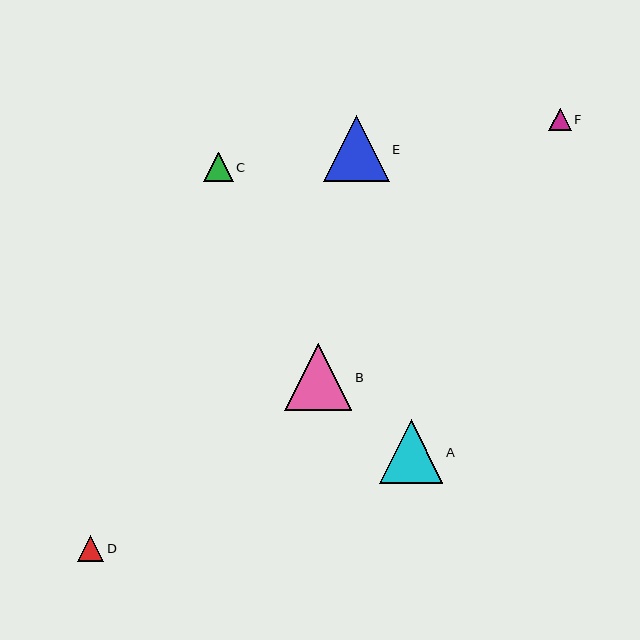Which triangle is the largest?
Triangle B is the largest with a size of approximately 67 pixels.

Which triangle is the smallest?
Triangle F is the smallest with a size of approximately 22 pixels.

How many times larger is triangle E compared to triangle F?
Triangle E is approximately 2.9 times the size of triangle F.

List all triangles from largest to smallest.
From largest to smallest: B, E, A, C, D, F.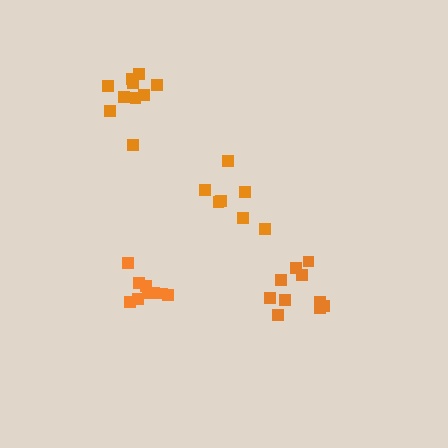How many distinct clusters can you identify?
There are 4 distinct clusters.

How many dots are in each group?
Group 1: 7 dots, Group 2: 9 dots, Group 3: 10 dots, Group 4: 10 dots (36 total).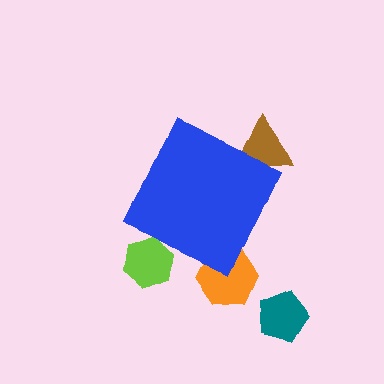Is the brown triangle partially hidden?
Yes, the brown triangle is partially hidden behind the blue diamond.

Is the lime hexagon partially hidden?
Yes, the lime hexagon is partially hidden behind the blue diamond.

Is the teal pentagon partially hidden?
No, the teal pentagon is fully visible.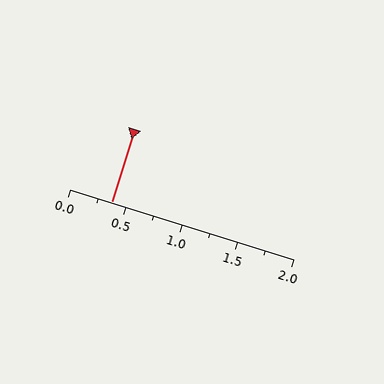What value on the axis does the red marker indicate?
The marker indicates approximately 0.38.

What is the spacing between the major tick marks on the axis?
The major ticks are spaced 0.5 apart.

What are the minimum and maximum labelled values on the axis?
The axis runs from 0.0 to 2.0.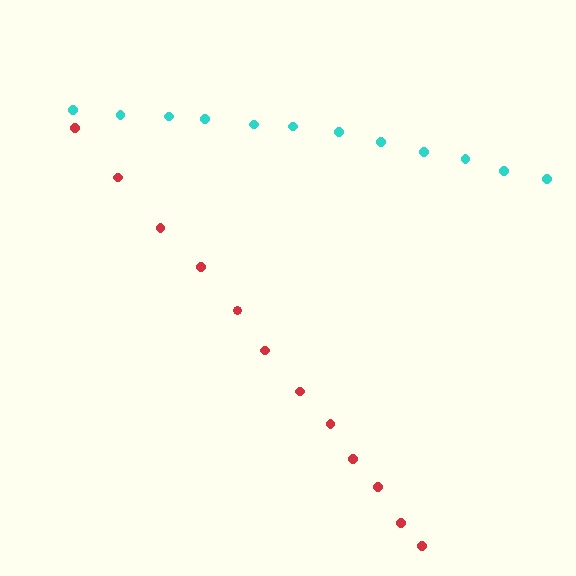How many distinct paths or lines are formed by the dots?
There are 2 distinct paths.